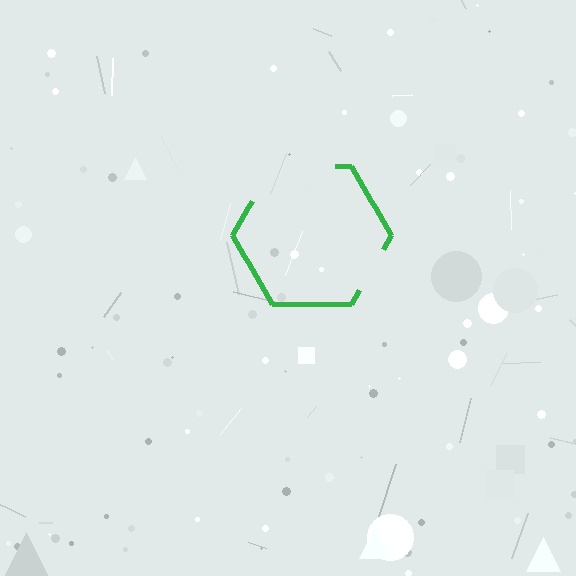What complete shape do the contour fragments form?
The contour fragments form a hexagon.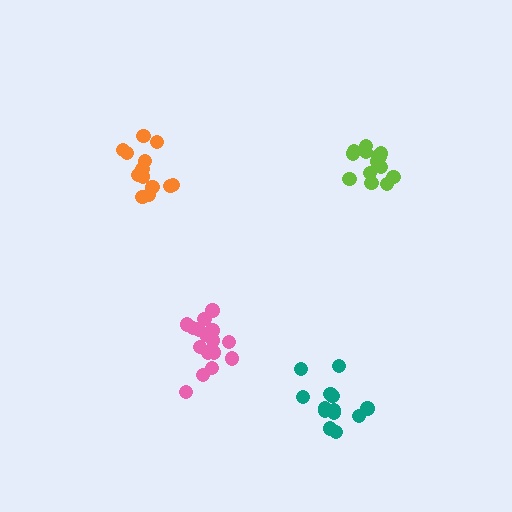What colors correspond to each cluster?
The clusters are colored: pink, lime, orange, teal.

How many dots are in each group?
Group 1: 16 dots, Group 2: 14 dots, Group 3: 13 dots, Group 4: 13 dots (56 total).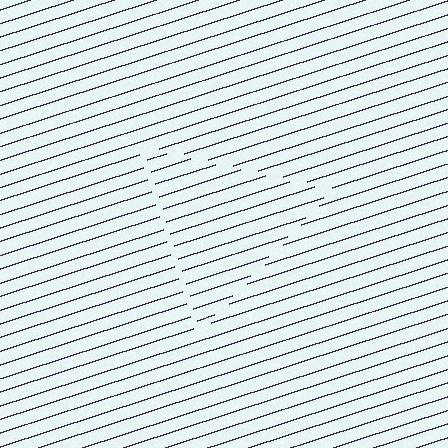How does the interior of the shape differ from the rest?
The interior of the shape contains the same grating, shifted by half a period — the contour is defined by the phase discontinuity where line-ends from the inner and outer gratings abut.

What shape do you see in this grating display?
An illusory triangle. The interior of the shape contains the same grating, shifted by half a period — the contour is defined by the phase discontinuity where line-ends from the inner and outer gratings abut.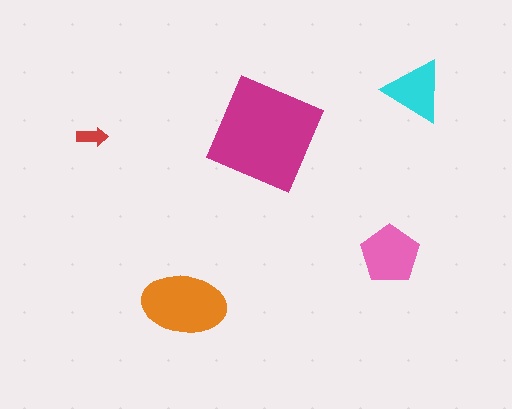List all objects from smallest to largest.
The red arrow, the cyan triangle, the pink pentagon, the orange ellipse, the magenta diamond.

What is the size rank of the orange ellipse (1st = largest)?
2nd.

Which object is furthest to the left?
The red arrow is leftmost.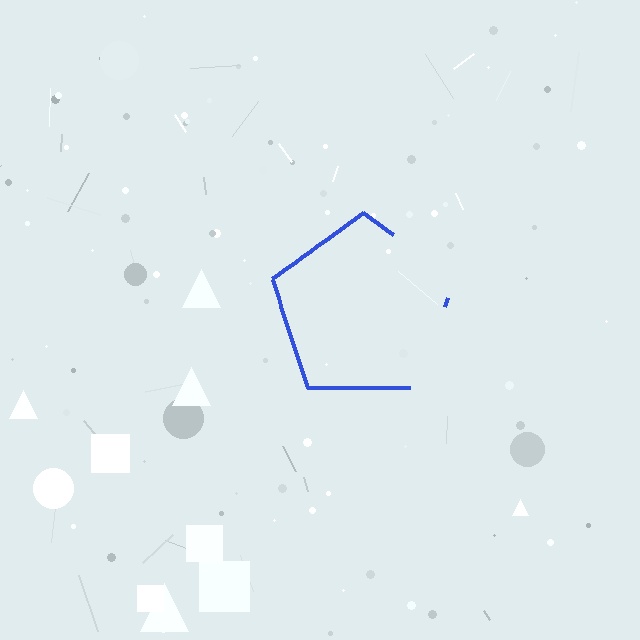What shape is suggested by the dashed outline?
The dashed outline suggests a pentagon.